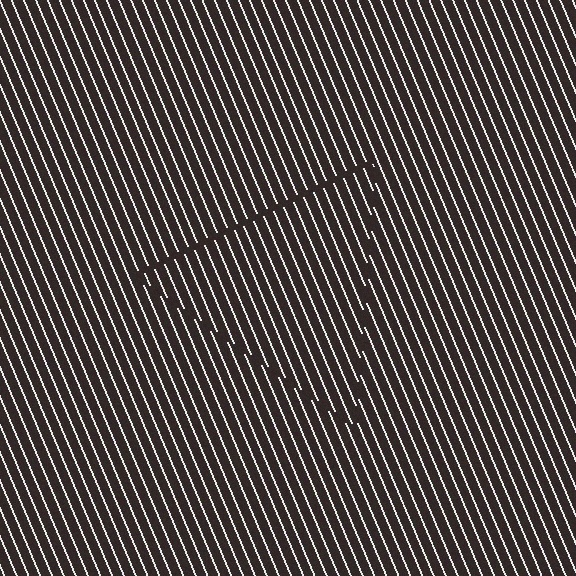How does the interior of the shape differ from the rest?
The interior of the shape contains the same grating, shifted by half a period — the contour is defined by the phase discontinuity where line-ends from the inner and outer gratings abut.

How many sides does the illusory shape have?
3 sides — the line-ends trace a triangle.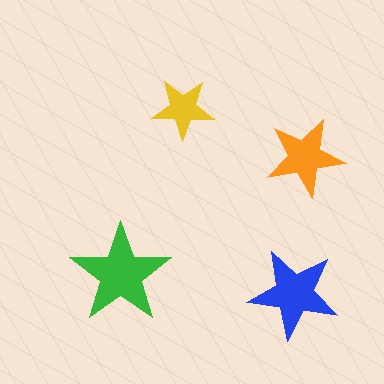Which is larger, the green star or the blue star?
The green one.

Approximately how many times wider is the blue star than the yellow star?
About 1.5 times wider.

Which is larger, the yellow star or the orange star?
The orange one.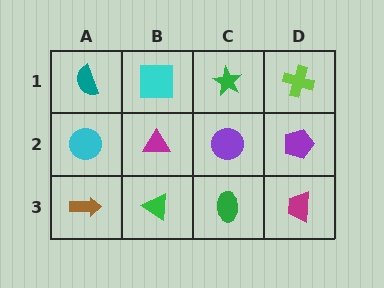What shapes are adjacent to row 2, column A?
A teal semicircle (row 1, column A), a brown arrow (row 3, column A), a magenta triangle (row 2, column B).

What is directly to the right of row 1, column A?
A cyan square.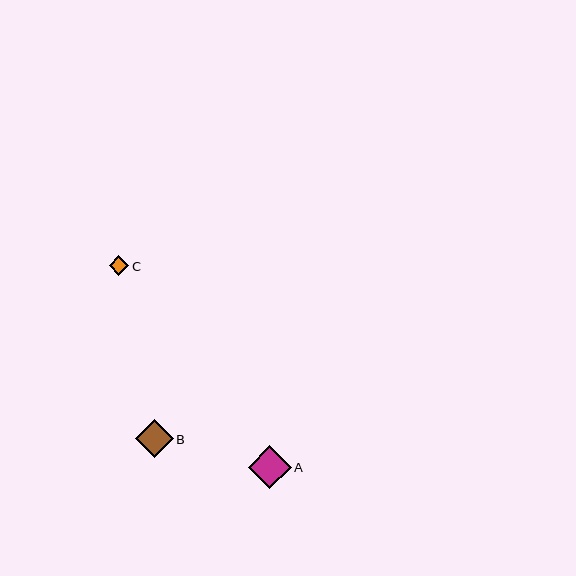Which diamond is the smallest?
Diamond C is the smallest with a size of approximately 19 pixels.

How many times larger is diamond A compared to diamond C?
Diamond A is approximately 2.2 times the size of diamond C.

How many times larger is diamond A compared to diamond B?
Diamond A is approximately 1.1 times the size of diamond B.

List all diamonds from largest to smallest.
From largest to smallest: A, B, C.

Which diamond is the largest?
Diamond A is the largest with a size of approximately 43 pixels.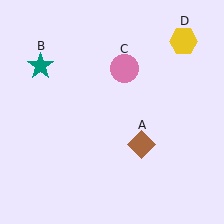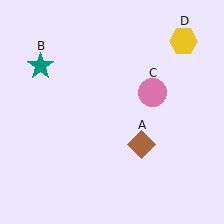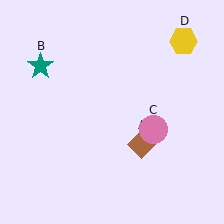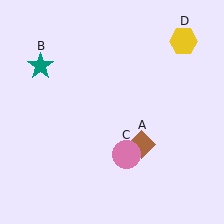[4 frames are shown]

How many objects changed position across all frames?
1 object changed position: pink circle (object C).